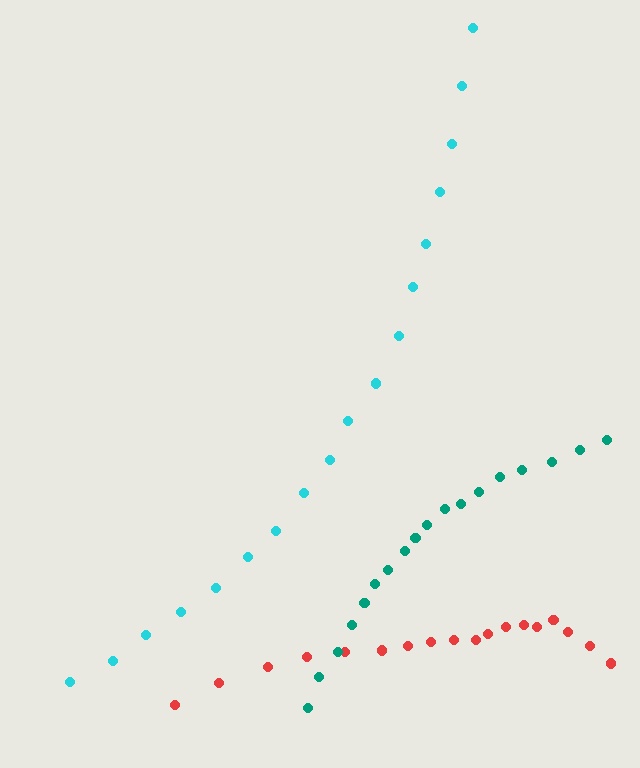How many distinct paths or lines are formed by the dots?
There are 3 distinct paths.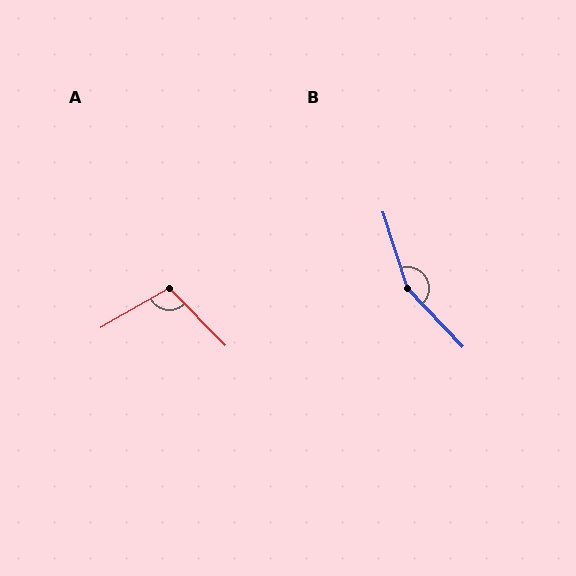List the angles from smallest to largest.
A (104°), B (154°).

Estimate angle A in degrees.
Approximately 104 degrees.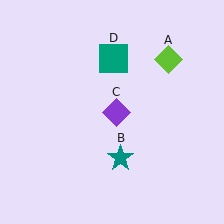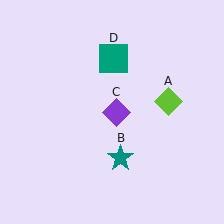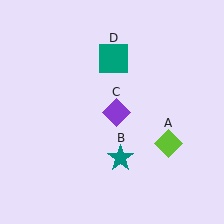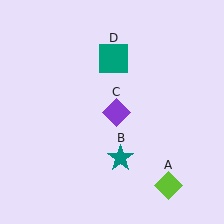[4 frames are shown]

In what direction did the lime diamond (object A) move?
The lime diamond (object A) moved down.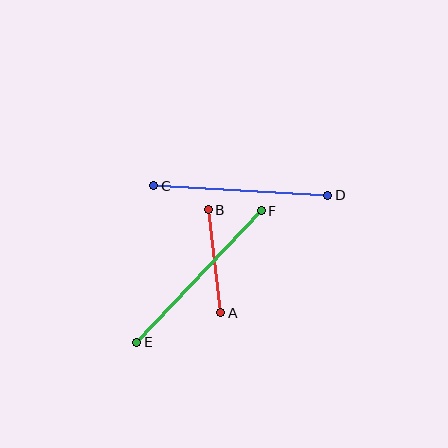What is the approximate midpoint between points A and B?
The midpoint is at approximately (215, 261) pixels.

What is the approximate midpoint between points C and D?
The midpoint is at approximately (241, 191) pixels.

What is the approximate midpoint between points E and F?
The midpoint is at approximately (199, 276) pixels.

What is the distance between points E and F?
The distance is approximately 181 pixels.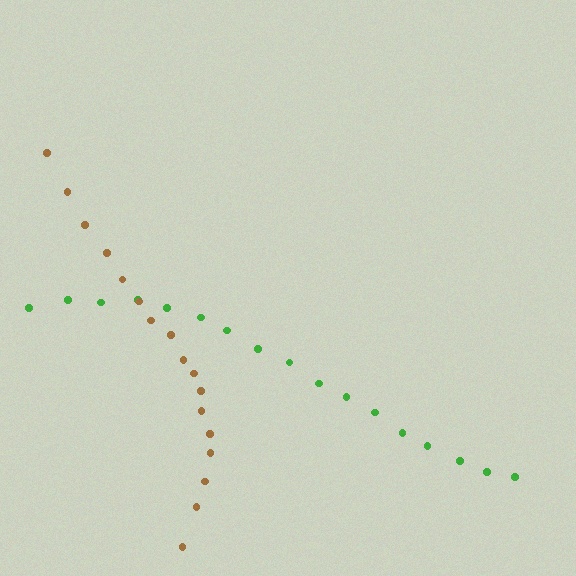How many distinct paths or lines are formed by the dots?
There are 2 distinct paths.